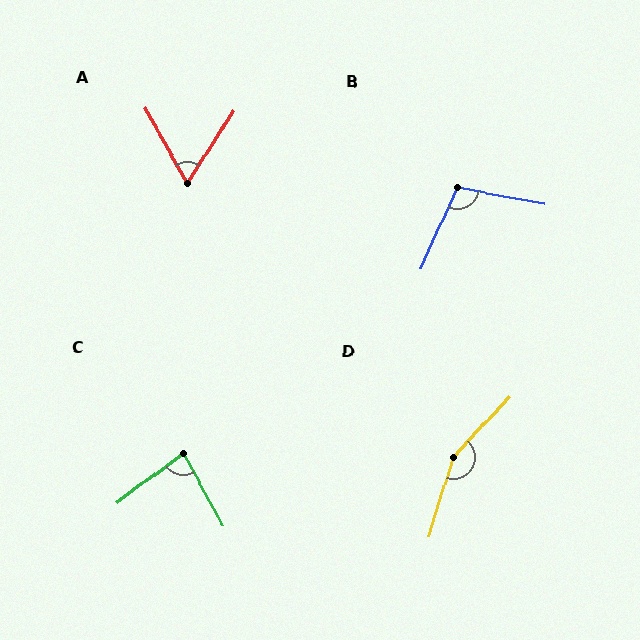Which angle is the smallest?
A, at approximately 62 degrees.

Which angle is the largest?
D, at approximately 155 degrees.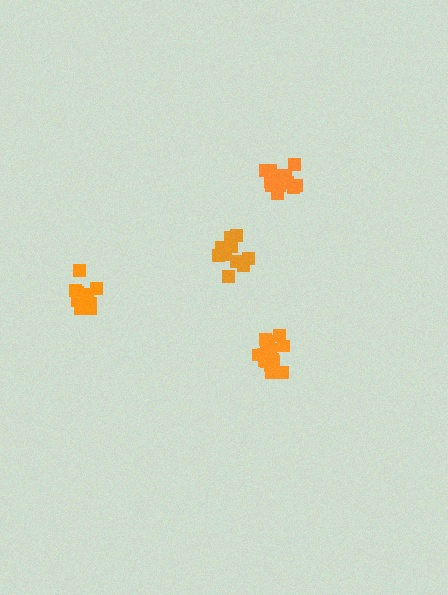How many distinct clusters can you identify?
There are 4 distinct clusters.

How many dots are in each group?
Group 1: 16 dots, Group 2: 16 dots, Group 3: 10 dots, Group 4: 11 dots (53 total).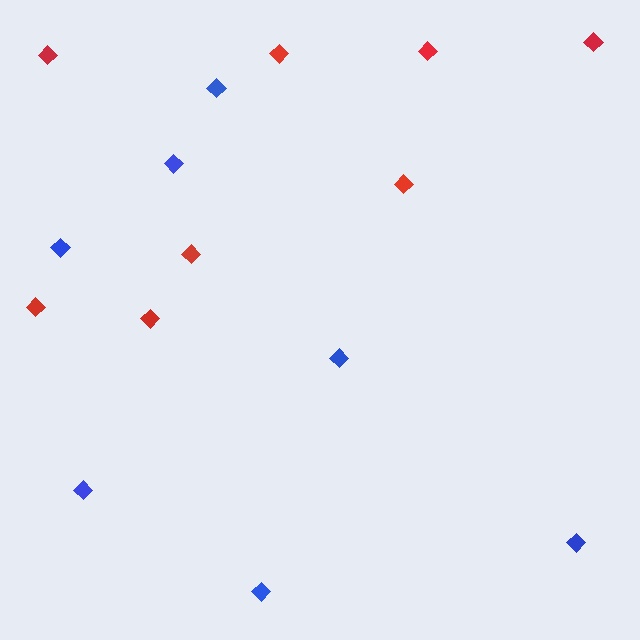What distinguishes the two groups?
There are 2 groups: one group of blue diamonds (7) and one group of red diamonds (8).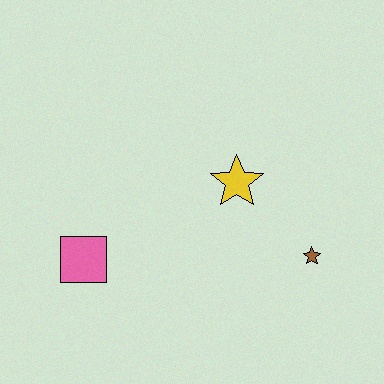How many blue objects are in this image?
There are no blue objects.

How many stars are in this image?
There are 2 stars.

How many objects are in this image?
There are 3 objects.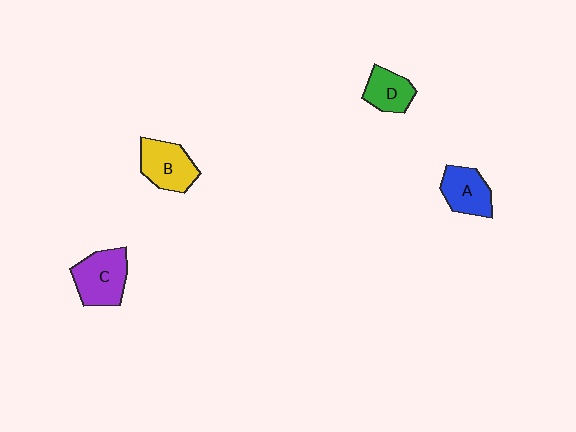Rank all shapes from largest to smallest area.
From largest to smallest: C (purple), B (yellow), A (blue), D (green).